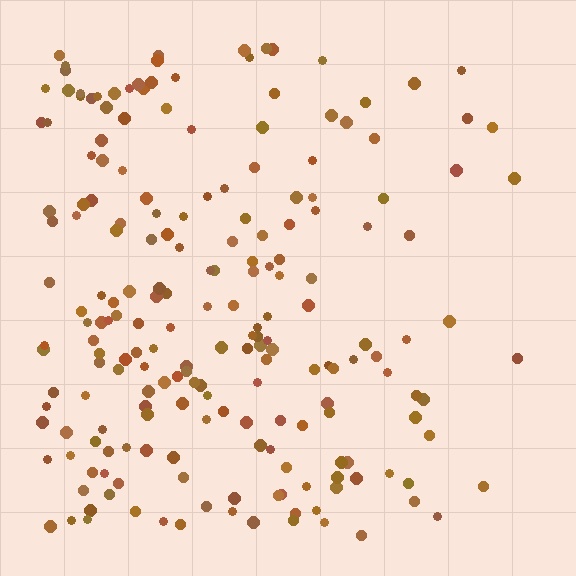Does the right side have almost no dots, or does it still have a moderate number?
Still a moderate number, just noticeably fewer than the left.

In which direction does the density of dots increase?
From right to left, with the left side densest.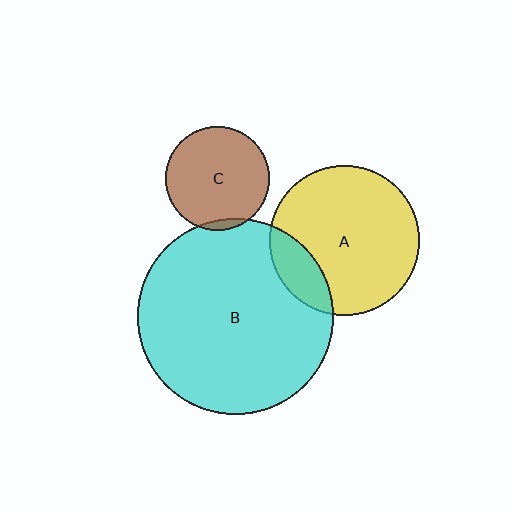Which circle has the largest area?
Circle B (cyan).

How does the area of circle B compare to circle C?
Approximately 3.5 times.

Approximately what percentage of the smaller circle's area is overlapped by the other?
Approximately 15%.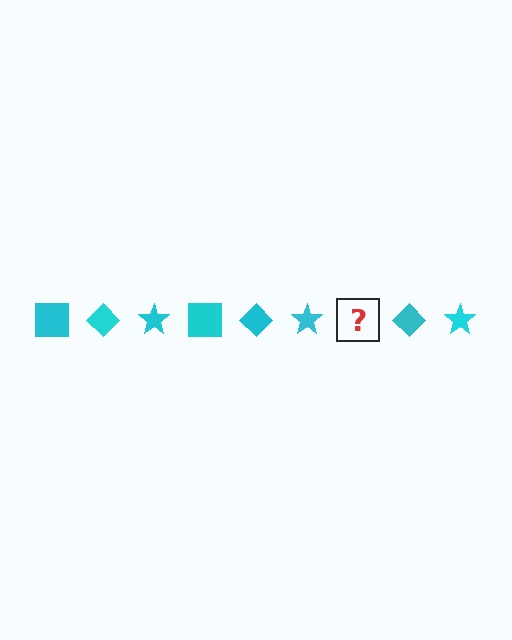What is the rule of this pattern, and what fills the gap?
The rule is that the pattern cycles through square, diamond, star shapes in cyan. The gap should be filled with a cyan square.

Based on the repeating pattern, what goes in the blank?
The blank should be a cyan square.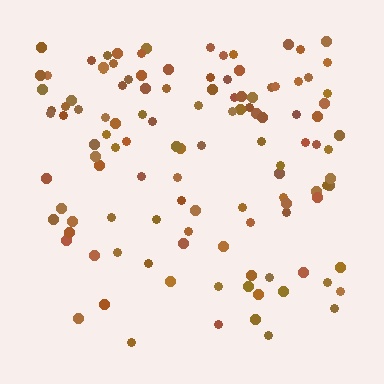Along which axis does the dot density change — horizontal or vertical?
Vertical.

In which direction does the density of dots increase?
From bottom to top, with the top side densest.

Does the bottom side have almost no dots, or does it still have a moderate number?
Still a moderate number, just noticeably fewer than the top.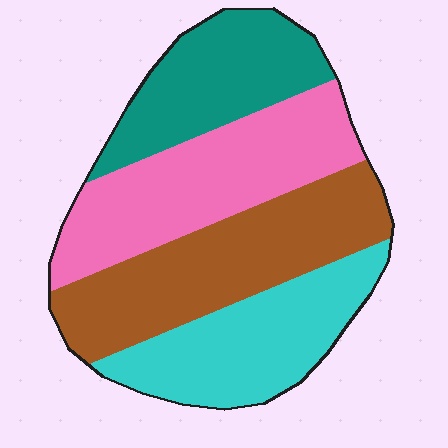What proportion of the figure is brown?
Brown covers roughly 30% of the figure.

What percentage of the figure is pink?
Pink covers roughly 30% of the figure.